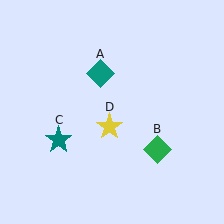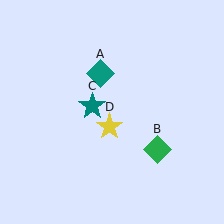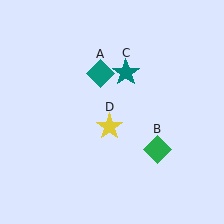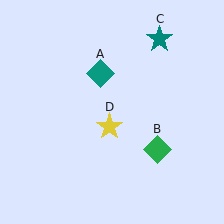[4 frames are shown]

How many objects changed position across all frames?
1 object changed position: teal star (object C).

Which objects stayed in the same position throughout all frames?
Teal diamond (object A) and green diamond (object B) and yellow star (object D) remained stationary.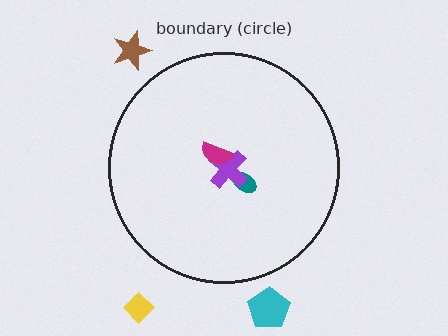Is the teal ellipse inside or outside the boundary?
Inside.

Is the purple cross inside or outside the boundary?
Inside.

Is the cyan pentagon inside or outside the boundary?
Outside.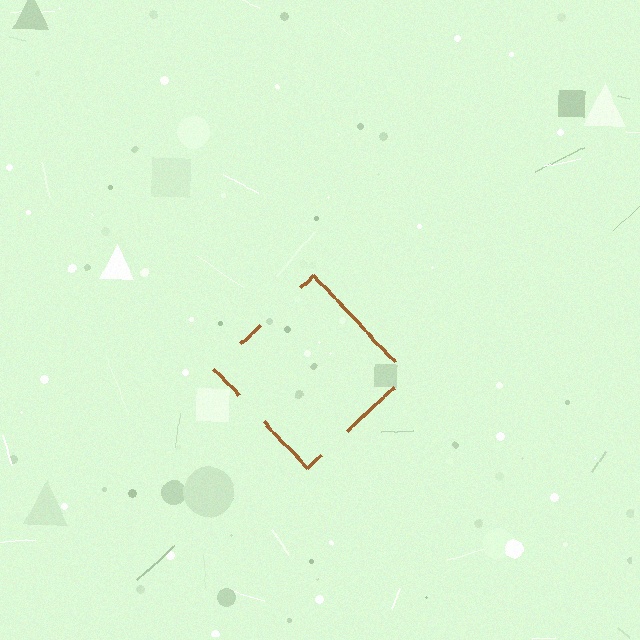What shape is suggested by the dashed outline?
The dashed outline suggests a diamond.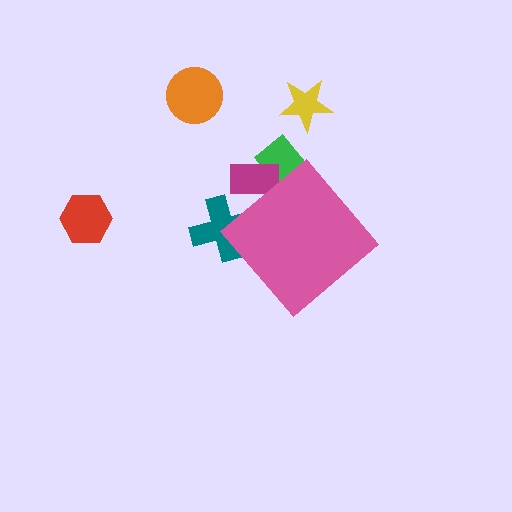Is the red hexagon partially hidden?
No, the red hexagon is fully visible.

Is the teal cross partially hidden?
Yes, the teal cross is partially hidden behind the pink diamond.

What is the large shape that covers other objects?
A pink diamond.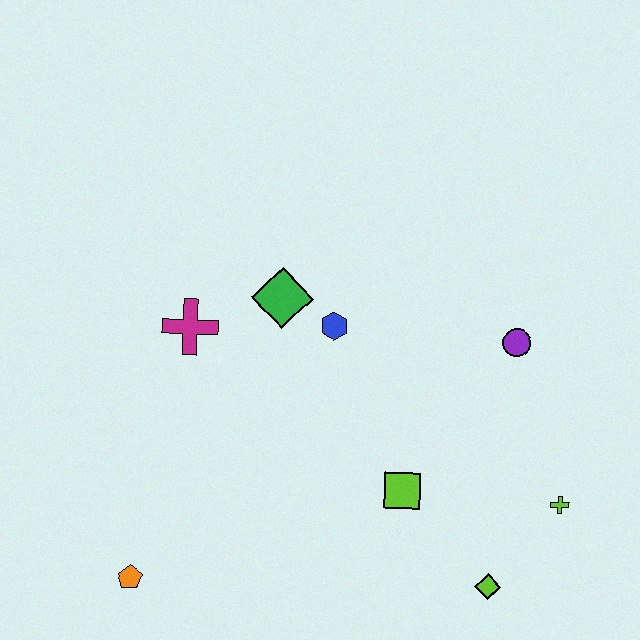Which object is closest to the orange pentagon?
The magenta cross is closest to the orange pentagon.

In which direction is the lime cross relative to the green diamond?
The lime cross is to the right of the green diamond.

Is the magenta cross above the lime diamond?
Yes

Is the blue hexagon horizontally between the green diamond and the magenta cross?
No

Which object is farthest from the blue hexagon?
The orange pentagon is farthest from the blue hexagon.